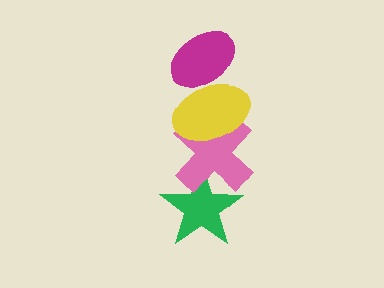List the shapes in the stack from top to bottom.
From top to bottom: the magenta ellipse, the yellow ellipse, the pink cross, the green star.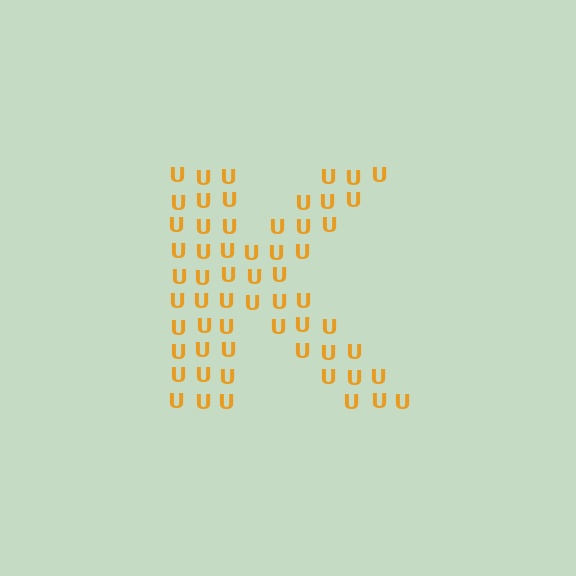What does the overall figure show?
The overall figure shows the letter K.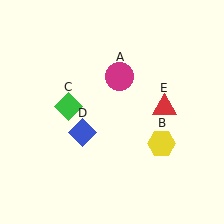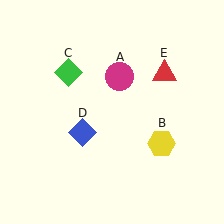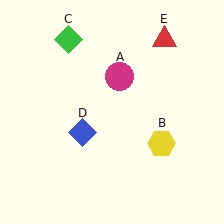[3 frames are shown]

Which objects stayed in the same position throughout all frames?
Magenta circle (object A) and yellow hexagon (object B) and blue diamond (object D) remained stationary.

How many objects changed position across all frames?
2 objects changed position: green diamond (object C), red triangle (object E).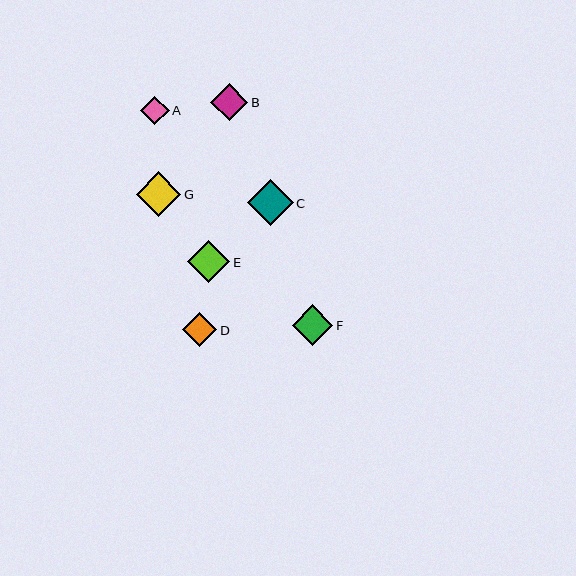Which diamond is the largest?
Diamond C is the largest with a size of approximately 46 pixels.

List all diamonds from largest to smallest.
From largest to smallest: C, G, E, F, B, D, A.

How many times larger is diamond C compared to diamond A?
Diamond C is approximately 1.6 times the size of diamond A.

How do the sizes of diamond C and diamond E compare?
Diamond C and diamond E are approximately the same size.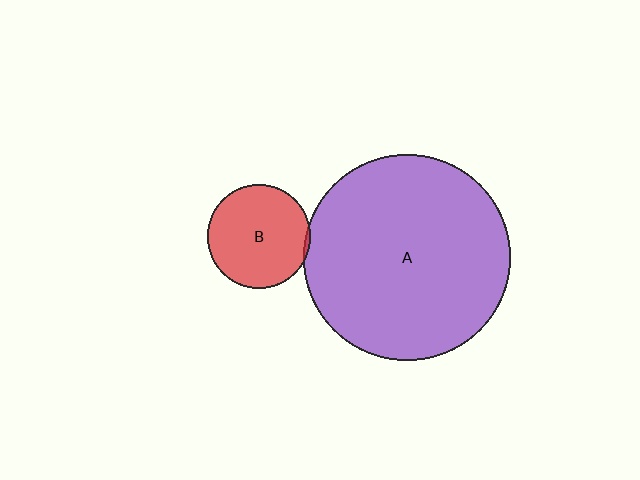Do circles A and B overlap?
Yes.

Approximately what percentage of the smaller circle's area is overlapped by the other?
Approximately 5%.